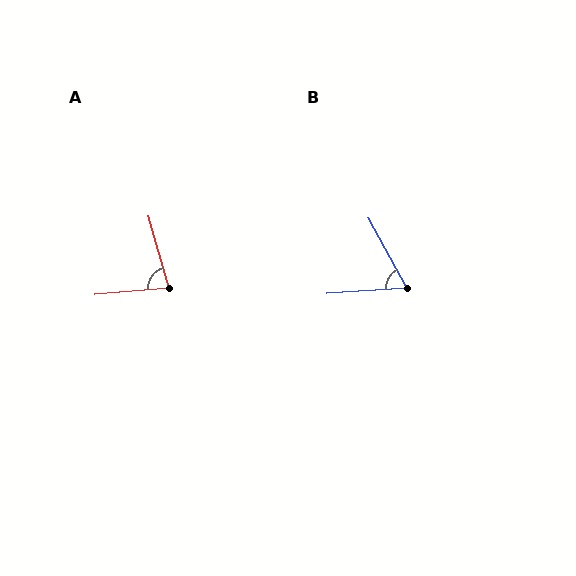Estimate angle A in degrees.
Approximately 79 degrees.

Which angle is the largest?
A, at approximately 79 degrees.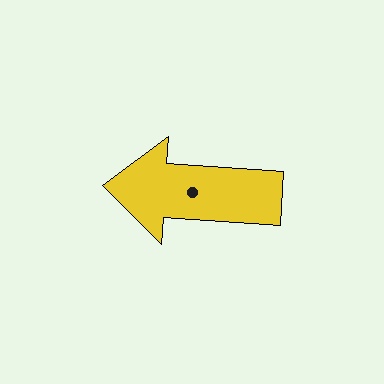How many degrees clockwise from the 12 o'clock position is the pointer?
Approximately 274 degrees.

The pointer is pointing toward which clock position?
Roughly 9 o'clock.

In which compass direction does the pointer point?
West.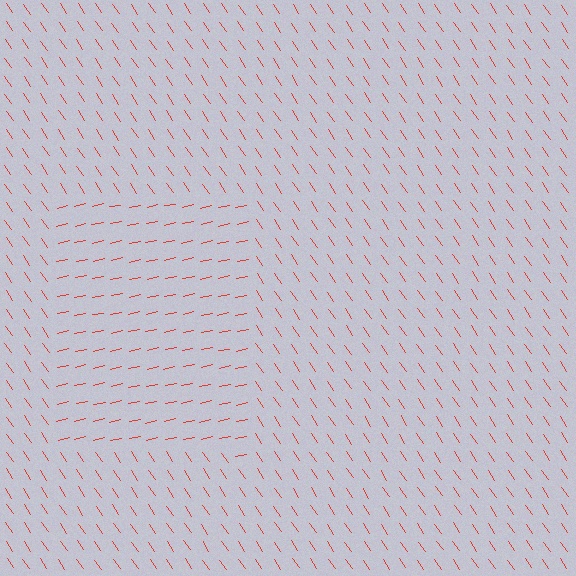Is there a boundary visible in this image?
Yes, there is a texture boundary formed by a change in line orientation.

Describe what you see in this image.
The image is filled with small red line segments. A rectangle region in the image has lines oriented differently from the surrounding lines, creating a visible texture boundary.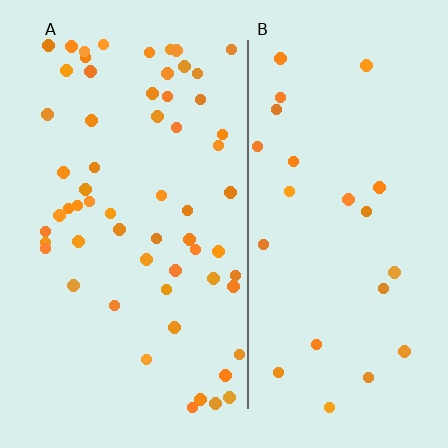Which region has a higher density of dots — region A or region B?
A (the left).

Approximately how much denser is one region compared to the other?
Approximately 2.5× — region A over region B.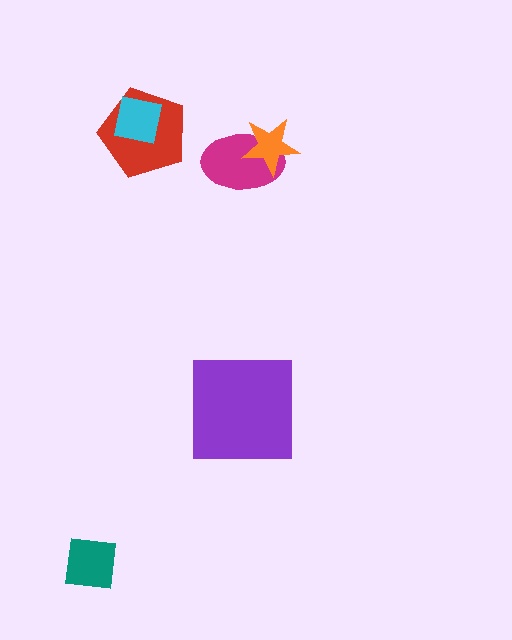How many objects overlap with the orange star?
1 object overlaps with the orange star.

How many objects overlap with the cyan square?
1 object overlaps with the cyan square.